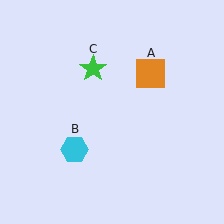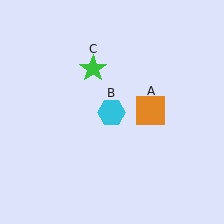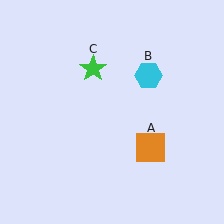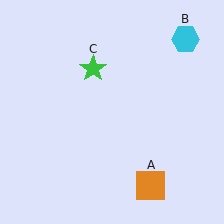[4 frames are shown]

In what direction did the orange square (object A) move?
The orange square (object A) moved down.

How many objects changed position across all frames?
2 objects changed position: orange square (object A), cyan hexagon (object B).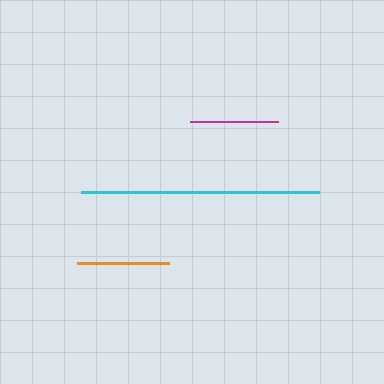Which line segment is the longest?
The cyan line is the longest at approximately 239 pixels.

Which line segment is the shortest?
The magenta line is the shortest at approximately 87 pixels.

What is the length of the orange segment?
The orange segment is approximately 93 pixels long.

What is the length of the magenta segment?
The magenta segment is approximately 87 pixels long.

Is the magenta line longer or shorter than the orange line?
The orange line is longer than the magenta line.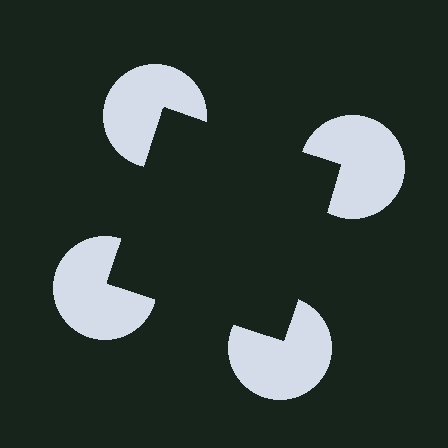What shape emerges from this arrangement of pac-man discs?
An illusory square — its edges are inferred from the aligned wedge cuts in the pac-man discs, not physically drawn.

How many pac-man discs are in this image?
There are 4 — one at each vertex of the illusory square.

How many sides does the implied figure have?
4 sides.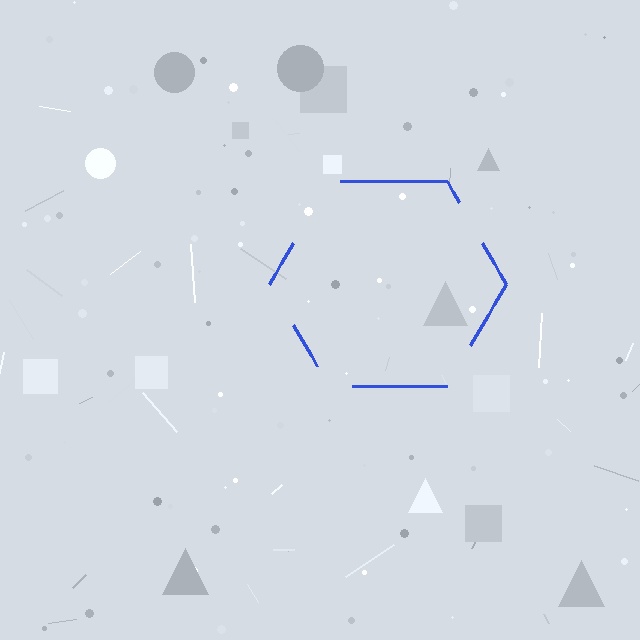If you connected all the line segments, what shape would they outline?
They would outline a hexagon.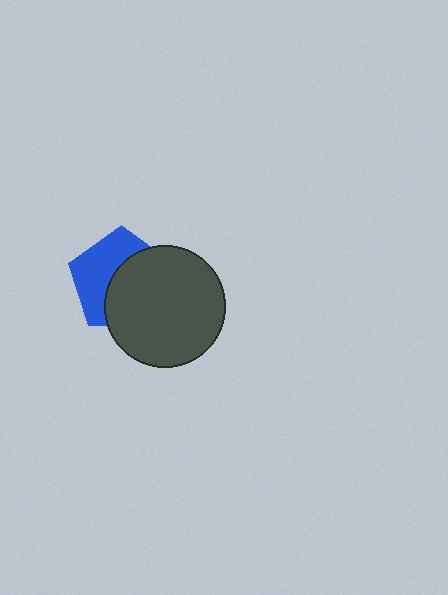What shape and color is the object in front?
The object in front is a dark gray circle.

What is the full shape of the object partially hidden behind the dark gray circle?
The partially hidden object is a blue pentagon.